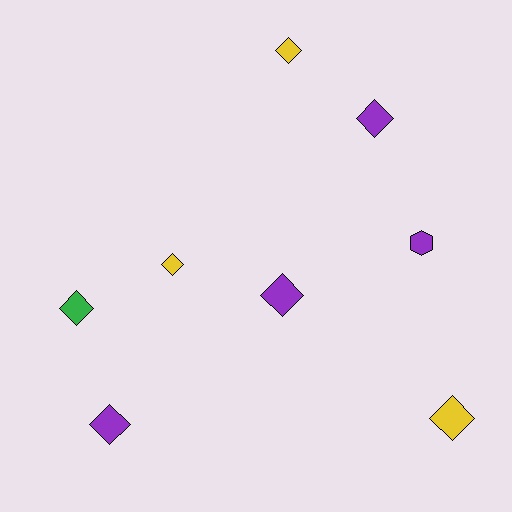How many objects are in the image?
There are 8 objects.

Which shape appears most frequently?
Diamond, with 7 objects.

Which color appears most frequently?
Purple, with 4 objects.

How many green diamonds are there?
There is 1 green diamond.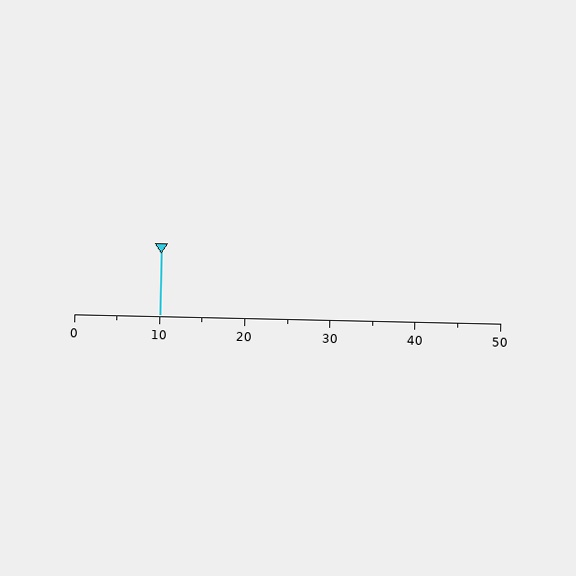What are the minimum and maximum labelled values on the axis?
The axis runs from 0 to 50.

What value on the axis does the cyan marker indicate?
The marker indicates approximately 10.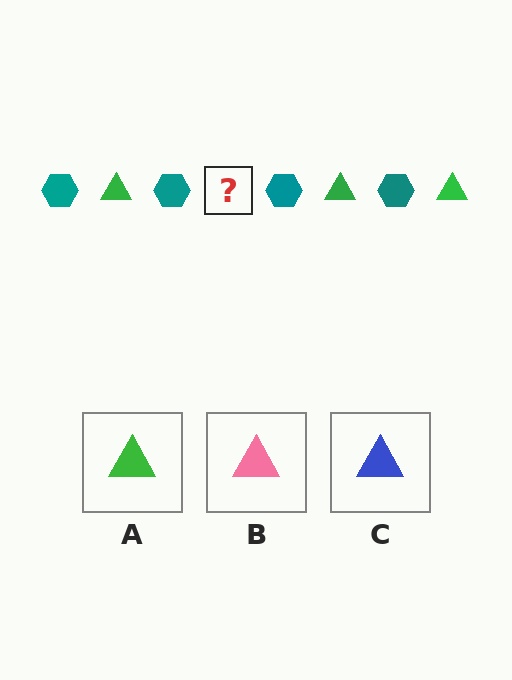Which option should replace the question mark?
Option A.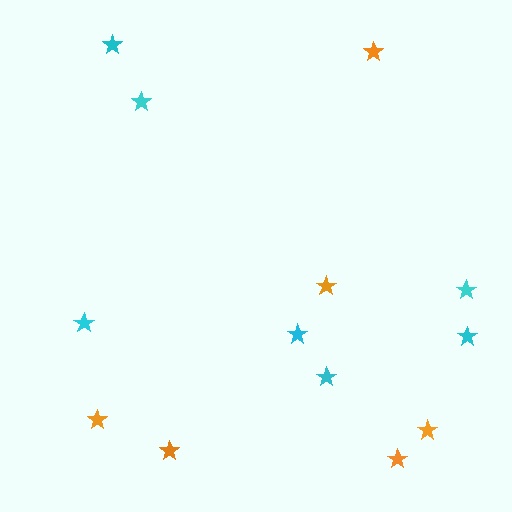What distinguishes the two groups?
There are 2 groups: one group of cyan stars (7) and one group of orange stars (6).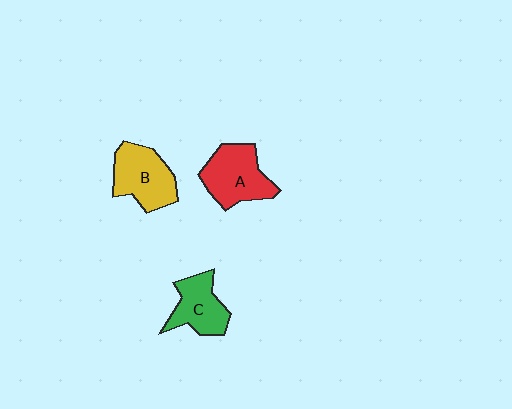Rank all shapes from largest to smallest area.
From largest to smallest: A (red), B (yellow), C (green).